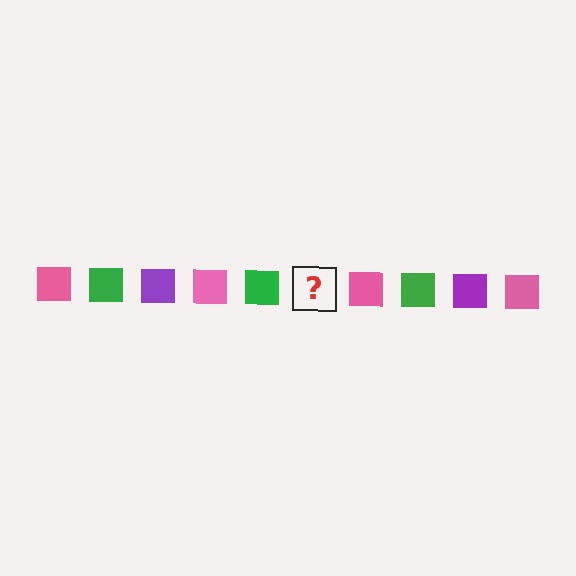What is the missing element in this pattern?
The missing element is a purple square.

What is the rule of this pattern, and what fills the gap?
The rule is that the pattern cycles through pink, green, purple squares. The gap should be filled with a purple square.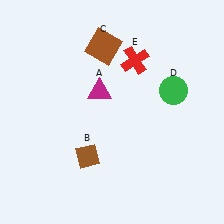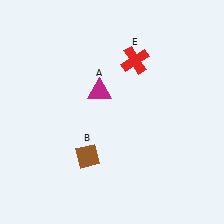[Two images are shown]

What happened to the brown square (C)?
The brown square (C) was removed in Image 2. It was in the top-left area of Image 1.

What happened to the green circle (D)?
The green circle (D) was removed in Image 2. It was in the top-right area of Image 1.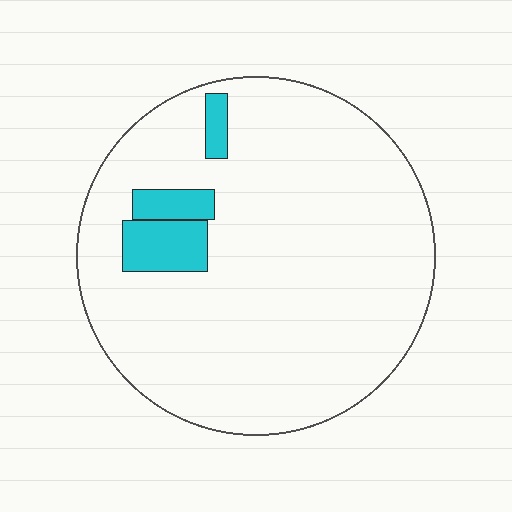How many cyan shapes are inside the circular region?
3.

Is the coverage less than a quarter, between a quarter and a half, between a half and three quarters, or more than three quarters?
Less than a quarter.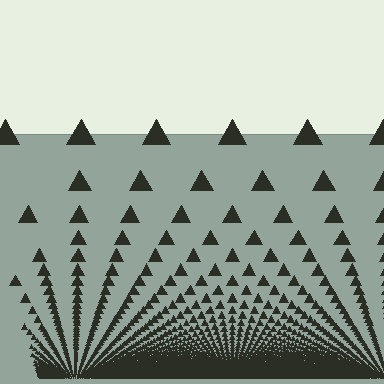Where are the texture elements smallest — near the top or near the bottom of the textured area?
Near the bottom.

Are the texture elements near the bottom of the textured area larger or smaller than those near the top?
Smaller. The gradient is inverted — elements near the bottom are smaller and denser.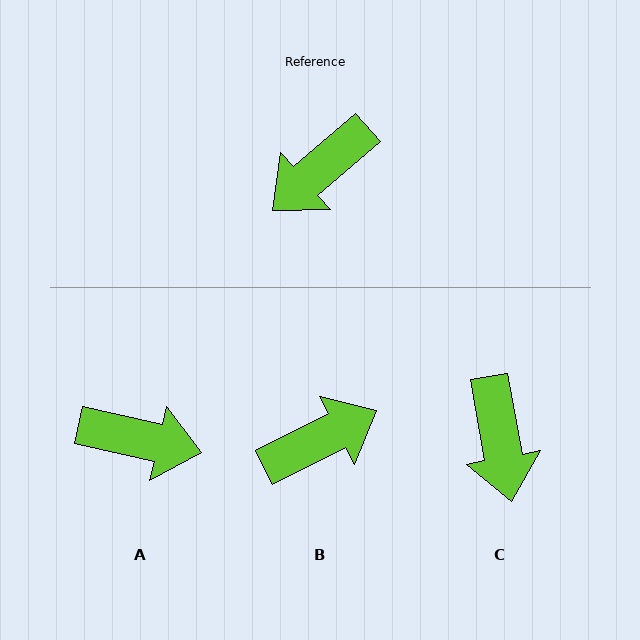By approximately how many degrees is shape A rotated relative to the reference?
Approximately 126 degrees counter-clockwise.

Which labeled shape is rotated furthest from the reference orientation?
B, about 166 degrees away.